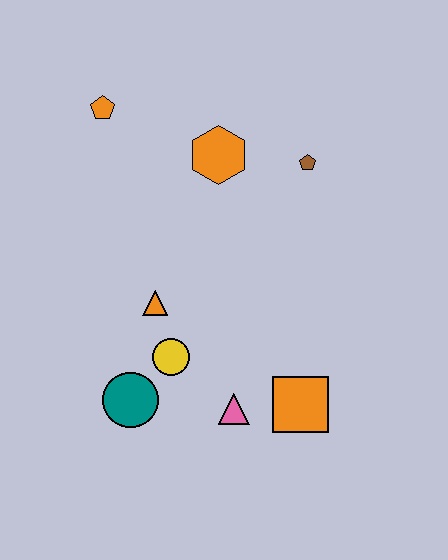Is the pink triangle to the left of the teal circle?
No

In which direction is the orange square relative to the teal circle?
The orange square is to the right of the teal circle.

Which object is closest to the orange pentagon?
The orange hexagon is closest to the orange pentagon.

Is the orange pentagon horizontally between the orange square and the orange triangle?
No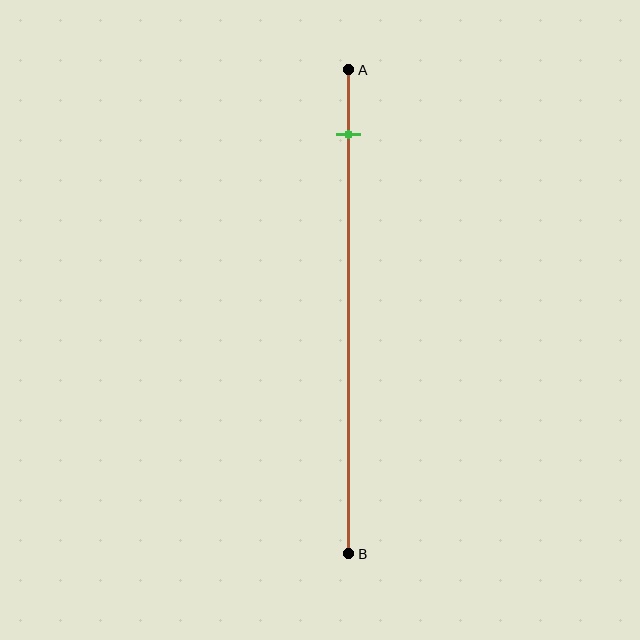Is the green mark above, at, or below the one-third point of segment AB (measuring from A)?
The green mark is above the one-third point of segment AB.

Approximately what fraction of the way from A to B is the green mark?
The green mark is approximately 15% of the way from A to B.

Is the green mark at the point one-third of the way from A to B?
No, the mark is at about 15% from A, not at the 33% one-third point.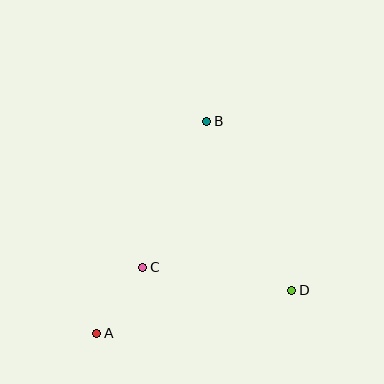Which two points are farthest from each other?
Points A and B are farthest from each other.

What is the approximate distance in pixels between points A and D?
The distance between A and D is approximately 200 pixels.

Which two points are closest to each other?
Points A and C are closest to each other.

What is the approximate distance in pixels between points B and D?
The distance between B and D is approximately 189 pixels.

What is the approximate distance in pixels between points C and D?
The distance between C and D is approximately 151 pixels.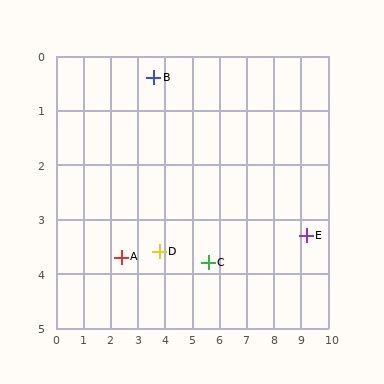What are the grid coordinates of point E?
Point E is at approximately (9.2, 3.3).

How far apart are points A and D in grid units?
Points A and D are about 1.4 grid units apart.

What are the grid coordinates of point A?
Point A is at approximately (2.4, 3.7).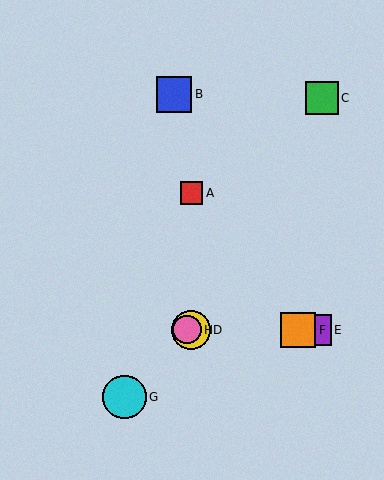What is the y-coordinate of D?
Object D is at y≈330.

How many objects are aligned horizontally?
4 objects (D, E, F, H) are aligned horizontally.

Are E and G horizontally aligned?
No, E is at y≈330 and G is at y≈397.